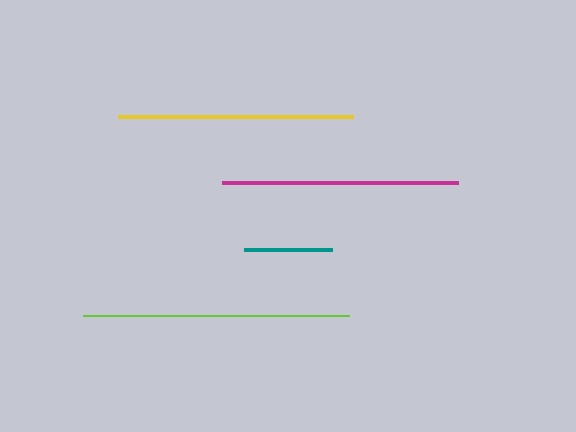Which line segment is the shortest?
The teal line is the shortest at approximately 87 pixels.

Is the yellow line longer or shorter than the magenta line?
The magenta line is longer than the yellow line.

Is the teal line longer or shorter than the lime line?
The lime line is longer than the teal line.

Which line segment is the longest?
The lime line is the longest at approximately 265 pixels.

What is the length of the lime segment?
The lime segment is approximately 265 pixels long.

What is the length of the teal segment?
The teal segment is approximately 87 pixels long.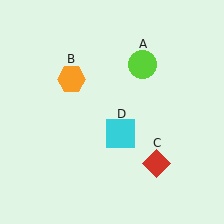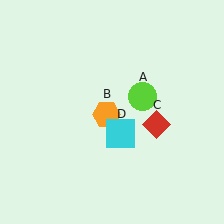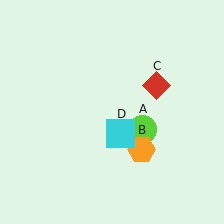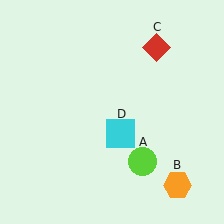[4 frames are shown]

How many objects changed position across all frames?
3 objects changed position: lime circle (object A), orange hexagon (object B), red diamond (object C).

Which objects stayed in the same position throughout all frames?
Cyan square (object D) remained stationary.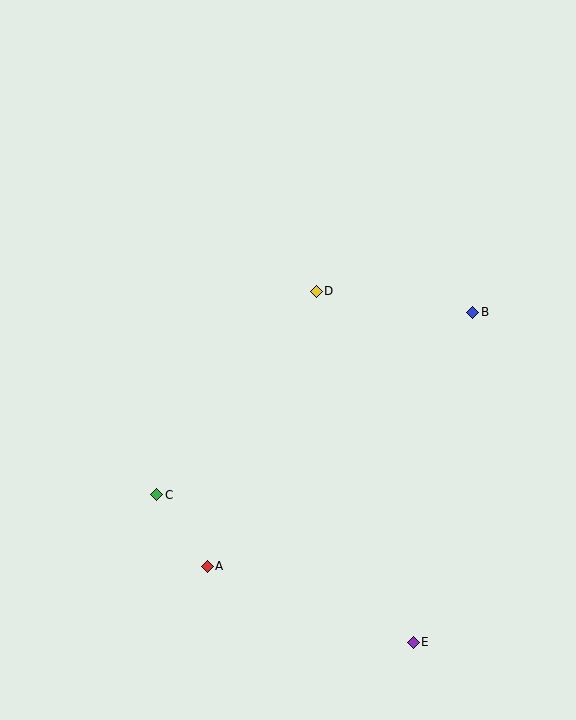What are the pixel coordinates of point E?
Point E is at (413, 642).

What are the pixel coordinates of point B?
Point B is at (473, 312).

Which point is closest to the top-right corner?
Point B is closest to the top-right corner.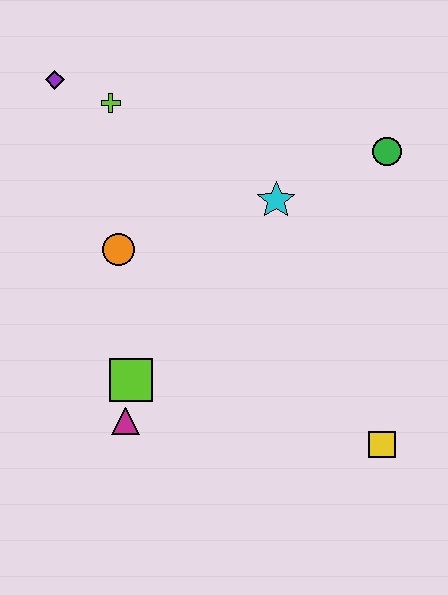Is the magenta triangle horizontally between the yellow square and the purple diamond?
Yes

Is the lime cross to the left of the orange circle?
Yes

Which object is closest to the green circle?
The cyan star is closest to the green circle.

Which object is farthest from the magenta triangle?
The green circle is farthest from the magenta triangle.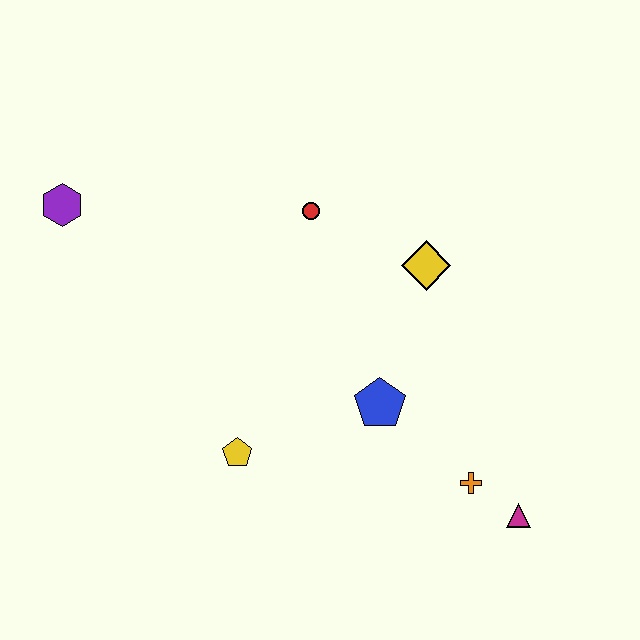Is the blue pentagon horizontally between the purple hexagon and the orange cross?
Yes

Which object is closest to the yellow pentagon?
The blue pentagon is closest to the yellow pentagon.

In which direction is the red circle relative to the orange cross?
The red circle is above the orange cross.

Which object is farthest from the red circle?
The magenta triangle is farthest from the red circle.